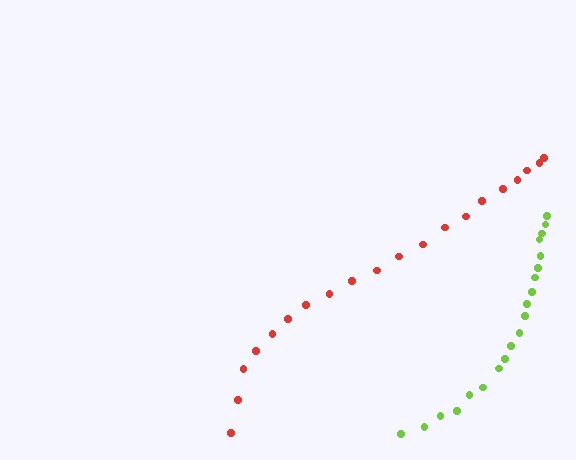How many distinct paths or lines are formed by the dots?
There are 2 distinct paths.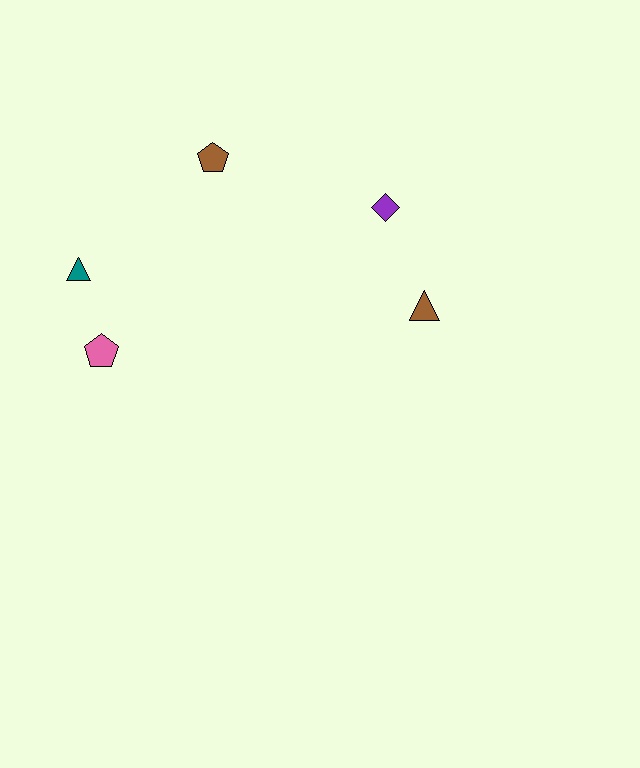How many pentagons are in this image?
There are 2 pentagons.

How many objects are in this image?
There are 5 objects.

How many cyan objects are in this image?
There are no cyan objects.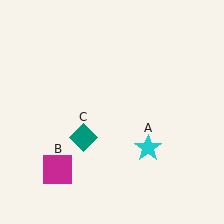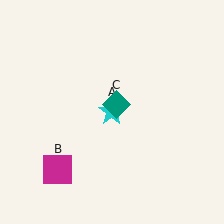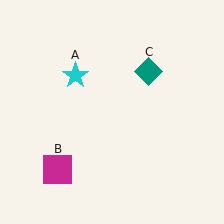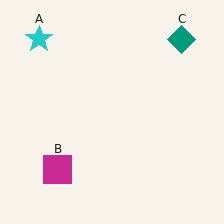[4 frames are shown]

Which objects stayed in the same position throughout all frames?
Magenta square (object B) remained stationary.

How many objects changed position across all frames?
2 objects changed position: cyan star (object A), teal diamond (object C).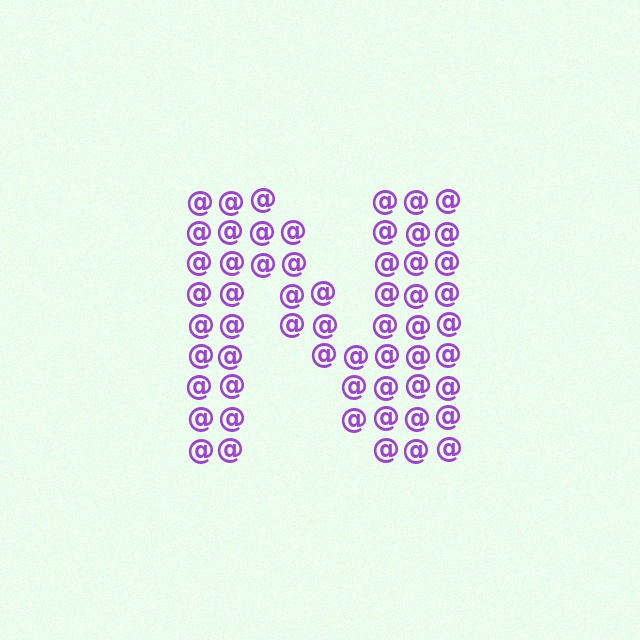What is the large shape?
The large shape is the letter N.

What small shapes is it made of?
It is made of small at signs.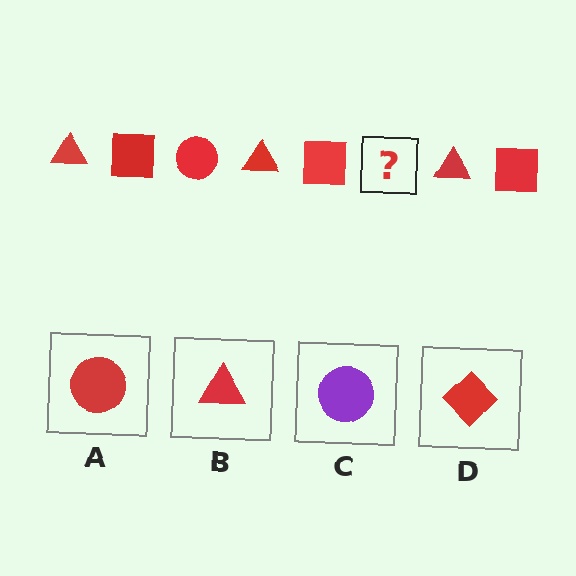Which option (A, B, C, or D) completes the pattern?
A.